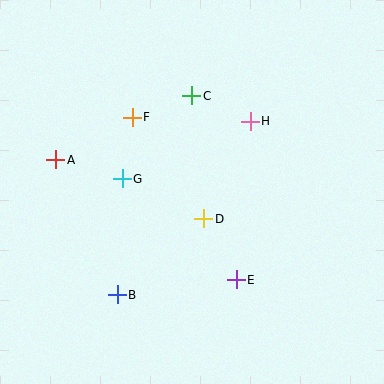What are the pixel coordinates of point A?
Point A is at (56, 160).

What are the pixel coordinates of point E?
Point E is at (236, 280).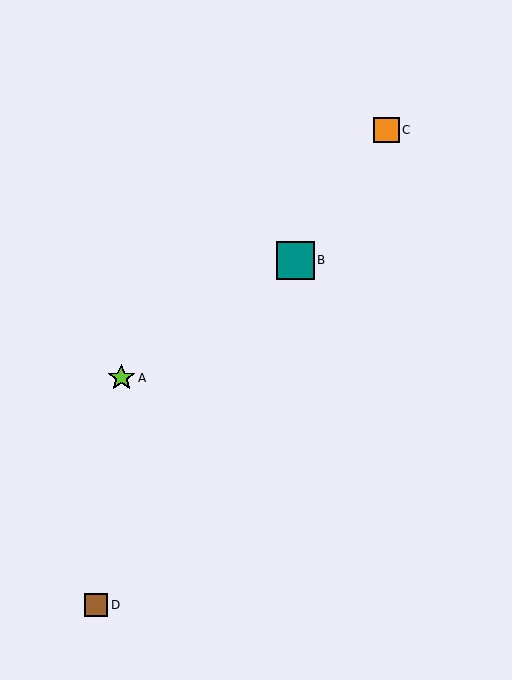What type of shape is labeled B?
Shape B is a teal square.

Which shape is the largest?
The teal square (labeled B) is the largest.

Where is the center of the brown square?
The center of the brown square is at (96, 605).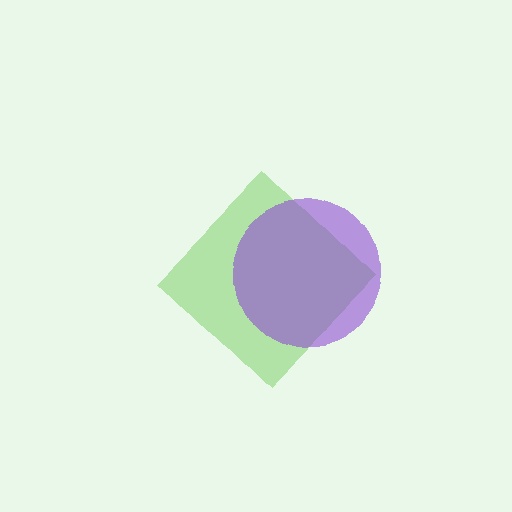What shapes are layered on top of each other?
The layered shapes are: a lime diamond, a purple circle.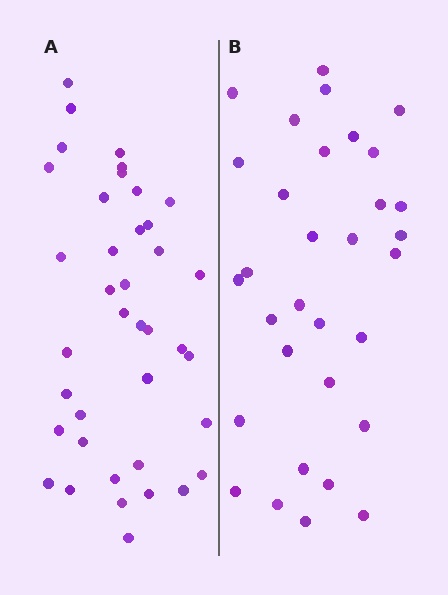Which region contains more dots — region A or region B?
Region A (the left region) has more dots.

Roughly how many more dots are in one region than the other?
Region A has roughly 8 or so more dots than region B.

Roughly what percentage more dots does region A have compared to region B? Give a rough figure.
About 20% more.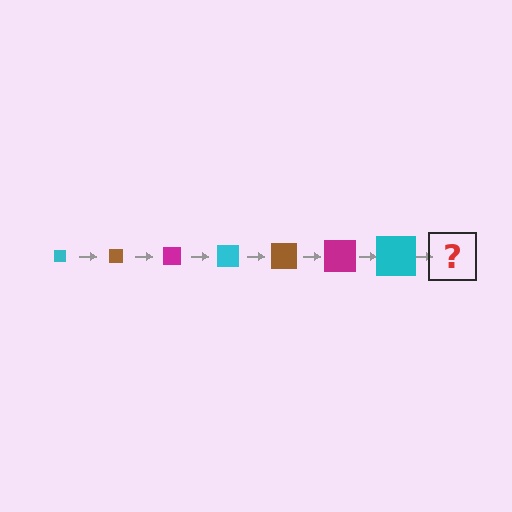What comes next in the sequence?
The next element should be a brown square, larger than the previous one.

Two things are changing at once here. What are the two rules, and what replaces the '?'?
The two rules are that the square grows larger each step and the color cycles through cyan, brown, and magenta. The '?' should be a brown square, larger than the previous one.